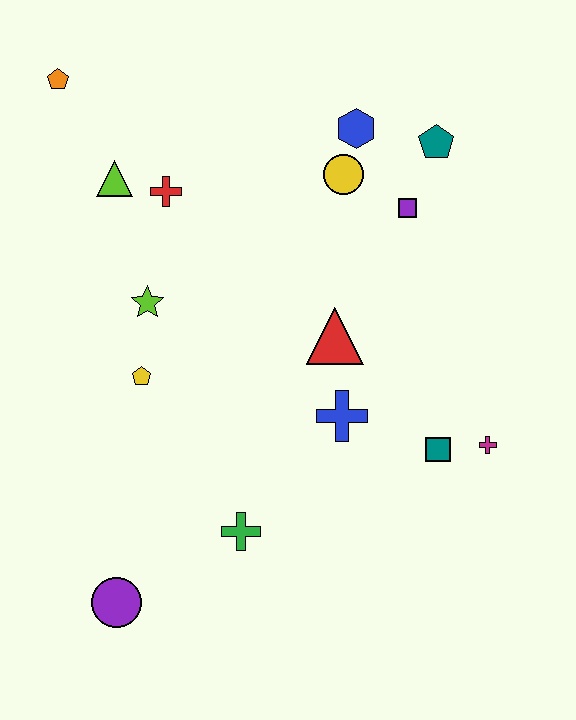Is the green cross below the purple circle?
No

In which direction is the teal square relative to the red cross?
The teal square is to the right of the red cross.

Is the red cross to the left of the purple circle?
No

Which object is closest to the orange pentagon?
The lime triangle is closest to the orange pentagon.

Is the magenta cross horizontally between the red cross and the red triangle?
No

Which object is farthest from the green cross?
The orange pentagon is farthest from the green cross.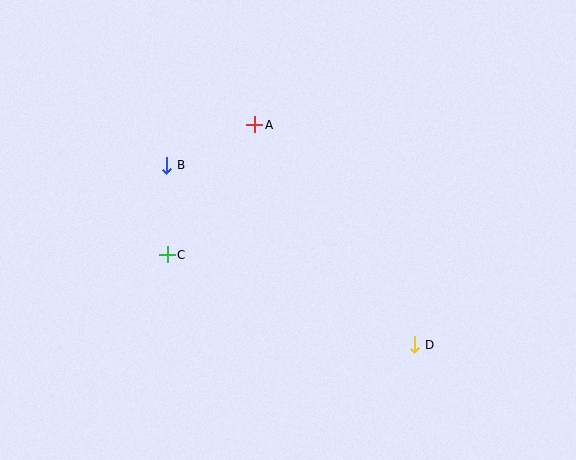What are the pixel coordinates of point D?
Point D is at (415, 345).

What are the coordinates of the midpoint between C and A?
The midpoint between C and A is at (211, 190).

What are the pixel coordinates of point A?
Point A is at (255, 125).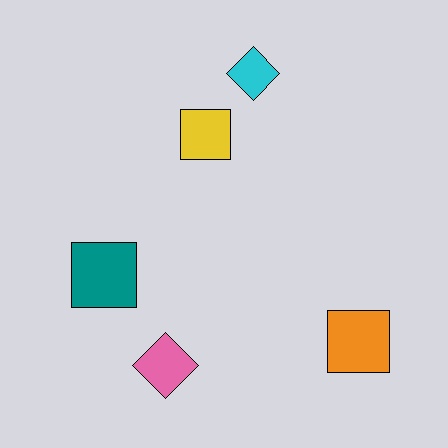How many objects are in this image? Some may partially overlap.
There are 5 objects.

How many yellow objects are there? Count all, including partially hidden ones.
There is 1 yellow object.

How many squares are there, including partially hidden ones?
There are 3 squares.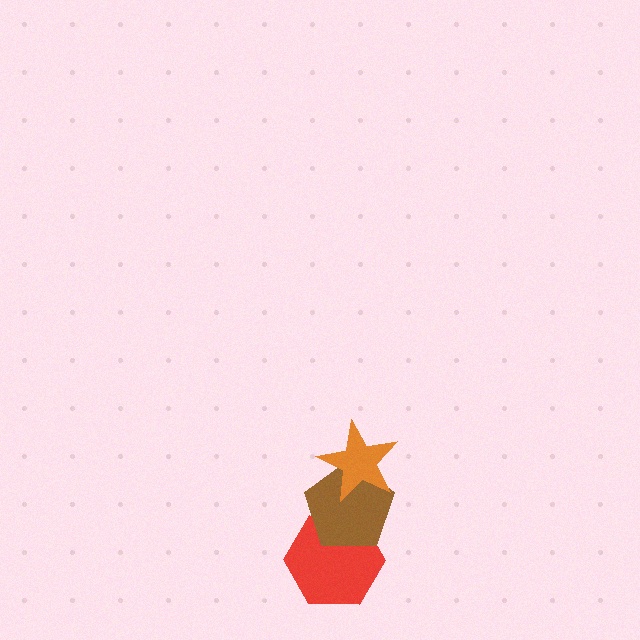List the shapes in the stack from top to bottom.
From top to bottom: the orange star, the brown pentagon, the red hexagon.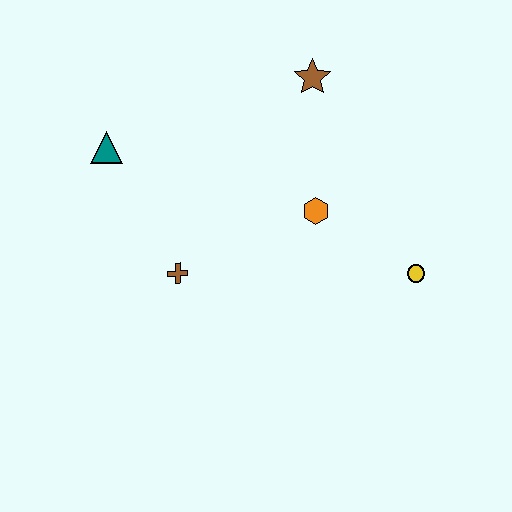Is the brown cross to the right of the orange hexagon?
No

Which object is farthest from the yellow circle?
The teal triangle is farthest from the yellow circle.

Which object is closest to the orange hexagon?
The yellow circle is closest to the orange hexagon.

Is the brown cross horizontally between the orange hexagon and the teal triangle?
Yes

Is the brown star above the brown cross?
Yes